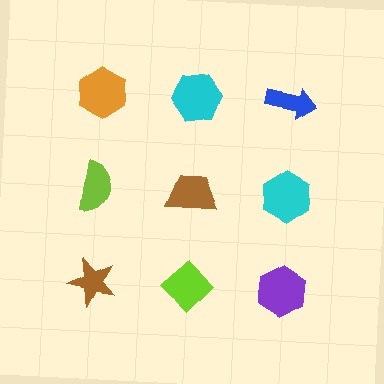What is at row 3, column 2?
A lime diamond.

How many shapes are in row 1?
3 shapes.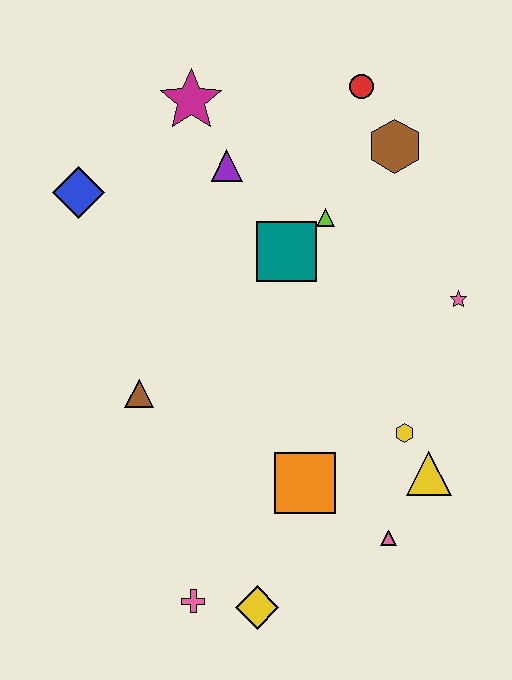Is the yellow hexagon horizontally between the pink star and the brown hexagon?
Yes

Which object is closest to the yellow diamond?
The pink cross is closest to the yellow diamond.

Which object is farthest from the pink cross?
The red circle is farthest from the pink cross.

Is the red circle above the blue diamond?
Yes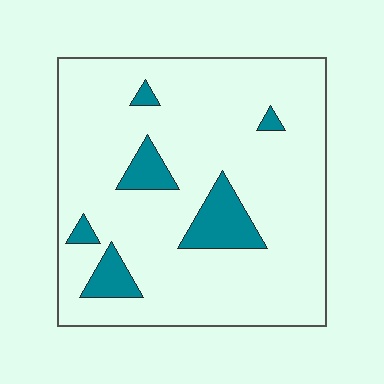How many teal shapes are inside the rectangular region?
6.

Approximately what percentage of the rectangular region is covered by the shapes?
Approximately 10%.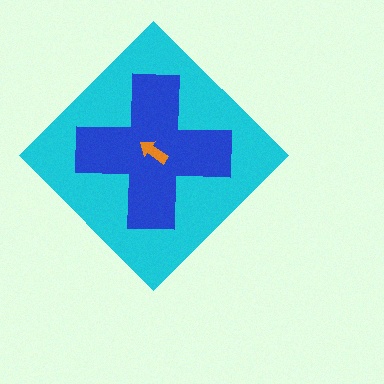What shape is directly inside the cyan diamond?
The blue cross.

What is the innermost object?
The orange arrow.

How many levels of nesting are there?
3.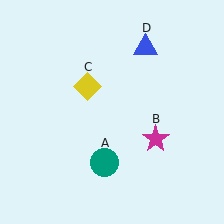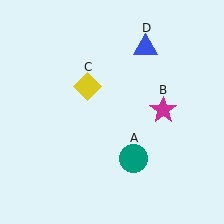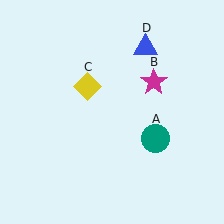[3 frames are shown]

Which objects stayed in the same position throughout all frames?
Yellow diamond (object C) and blue triangle (object D) remained stationary.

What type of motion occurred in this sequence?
The teal circle (object A), magenta star (object B) rotated counterclockwise around the center of the scene.